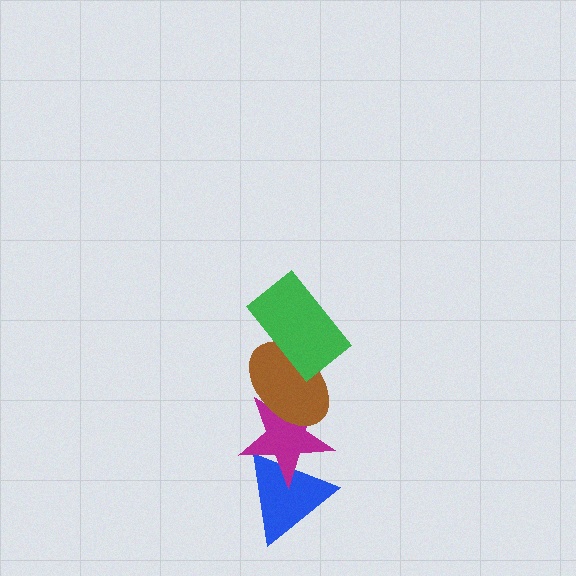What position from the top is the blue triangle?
The blue triangle is 4th from the top.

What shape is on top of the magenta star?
The brown ellipse is on top of the magenta star.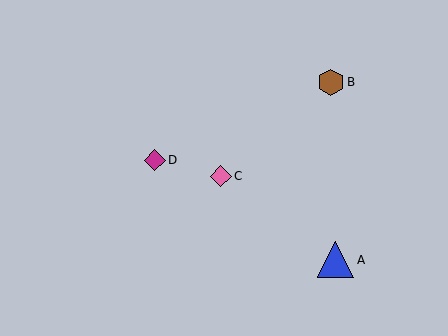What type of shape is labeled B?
Shape B is a brown hexagon.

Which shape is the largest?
The blue triangle (labeled A) is the largest.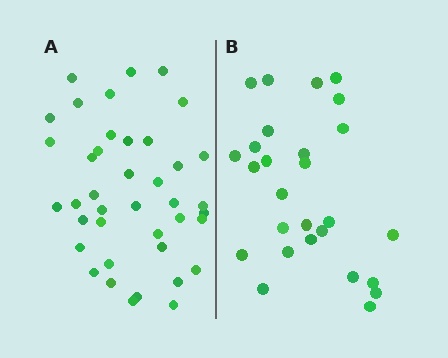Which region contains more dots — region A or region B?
Region A (the left region) has more dots.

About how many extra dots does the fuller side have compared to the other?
Region A has approximately 15 more dots than region B.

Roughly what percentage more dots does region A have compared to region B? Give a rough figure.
About 50% more.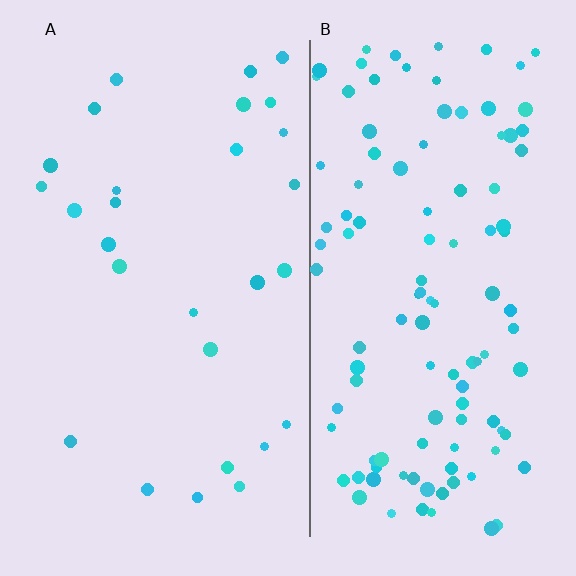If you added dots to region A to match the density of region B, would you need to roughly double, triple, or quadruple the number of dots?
Approximately quadruple.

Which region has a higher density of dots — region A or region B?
B (the right).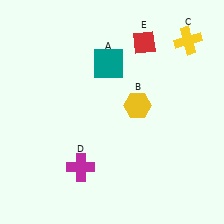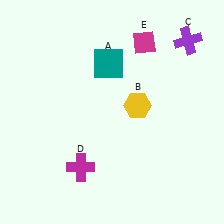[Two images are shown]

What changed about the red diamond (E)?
In Image 1, E is red. In Image 2, it changed to magenta.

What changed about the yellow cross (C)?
In Image 1, C is yellow. In Image 2, it changed to purple.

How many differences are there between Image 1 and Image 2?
There are 2 differences between the two images.